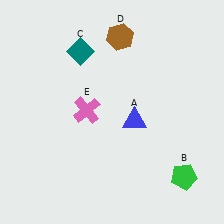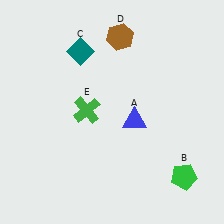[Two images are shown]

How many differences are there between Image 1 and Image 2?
There is 1 difference between the two images.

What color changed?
The cross (E) changed from pink in Image 1 to green in Image 2.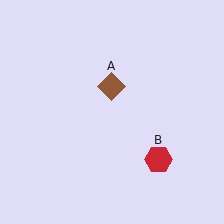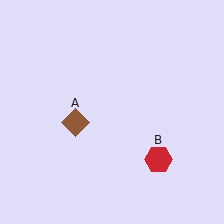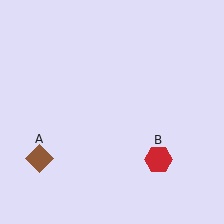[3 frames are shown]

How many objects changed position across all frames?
1 object changed position: brown diamond (object A).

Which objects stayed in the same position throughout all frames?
Red hexagon (object B) remained stationary.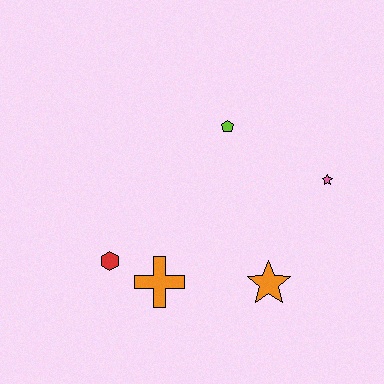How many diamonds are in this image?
There are no diamonds.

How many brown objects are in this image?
There are no brown objects.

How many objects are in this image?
There are 5 objects.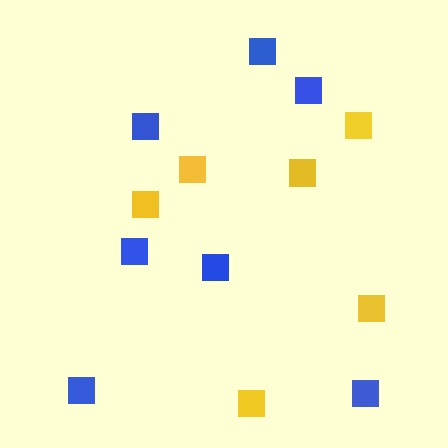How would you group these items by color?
There are 2 groups: one group of blue squares (7) and one group of yellow squares (6).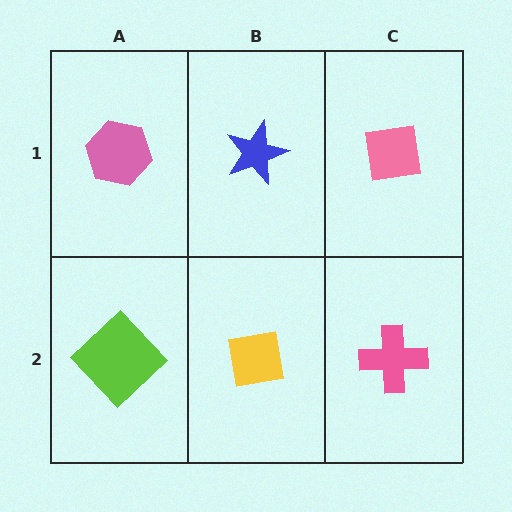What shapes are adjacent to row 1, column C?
A pink cross (row 2, column C), a blue star (row 1, column B).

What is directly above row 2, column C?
A pink square.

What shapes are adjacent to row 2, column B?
A blue star (row 1, column B), a lime diamond (row 2, column A), a pink cross (row 2, column C).